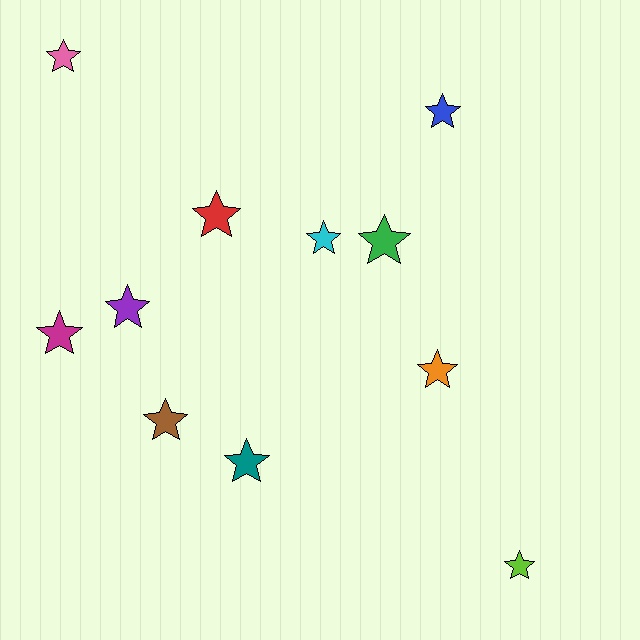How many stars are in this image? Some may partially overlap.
There are 11 stars.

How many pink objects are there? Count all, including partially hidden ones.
There is 1 pink object.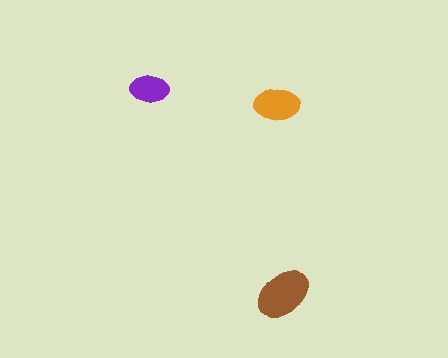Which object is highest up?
The purple ellipse is topmost.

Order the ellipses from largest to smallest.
the brown one, the orange one, the purple one.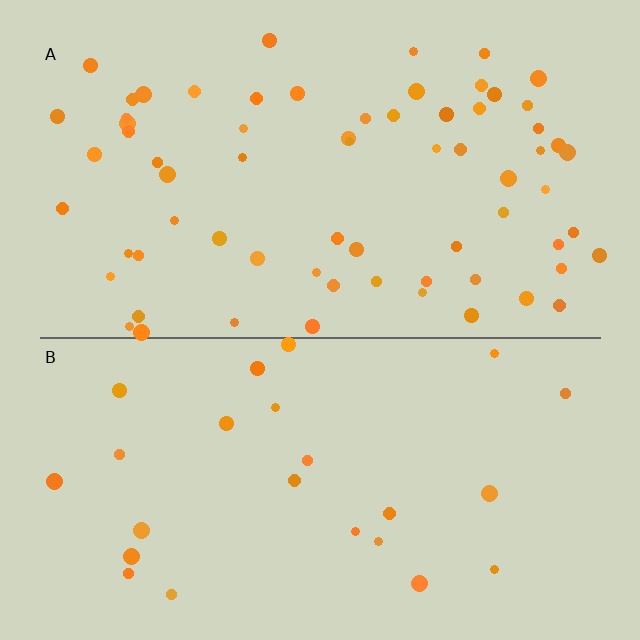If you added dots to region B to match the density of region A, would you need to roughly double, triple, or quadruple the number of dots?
Approximately triple.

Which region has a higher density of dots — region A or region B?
A (the top).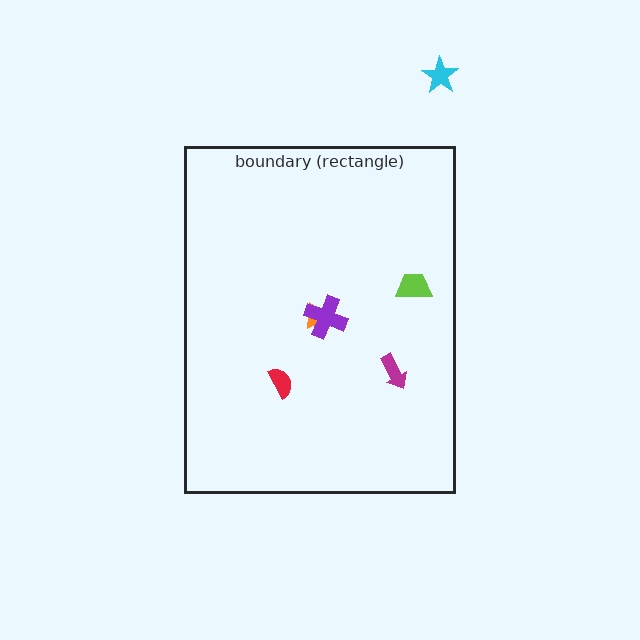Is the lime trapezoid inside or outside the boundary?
Inside.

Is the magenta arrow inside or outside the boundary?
Inside.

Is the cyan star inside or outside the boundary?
Outside.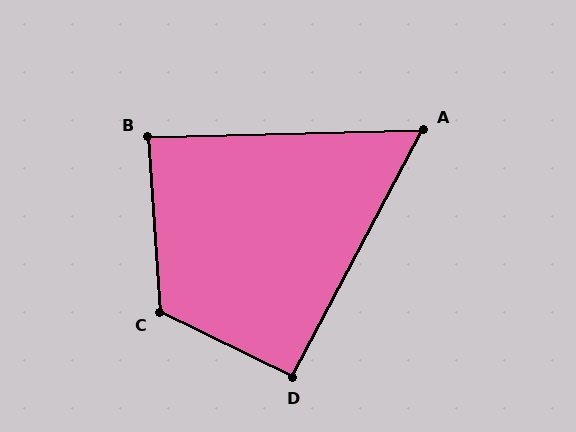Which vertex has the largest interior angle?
C, at approximately 120 degrees.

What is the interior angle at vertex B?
Approximately 88 degrees (approximately right).